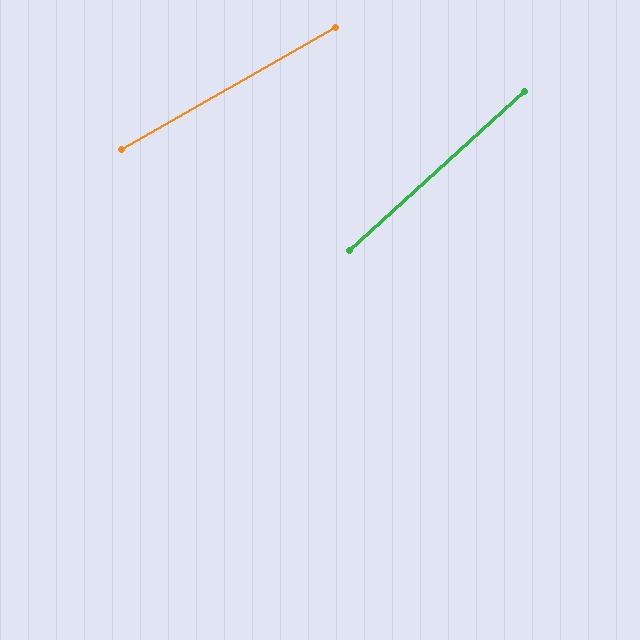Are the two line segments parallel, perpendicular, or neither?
Neither parallel nor perpendicular — they differ by about 13°.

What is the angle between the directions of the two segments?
Approximately 13 degrees.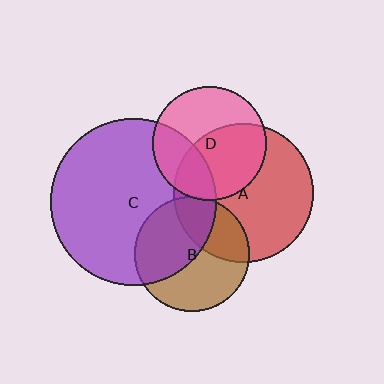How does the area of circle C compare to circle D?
Approximately 2.1 times.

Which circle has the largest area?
Circle C (purple).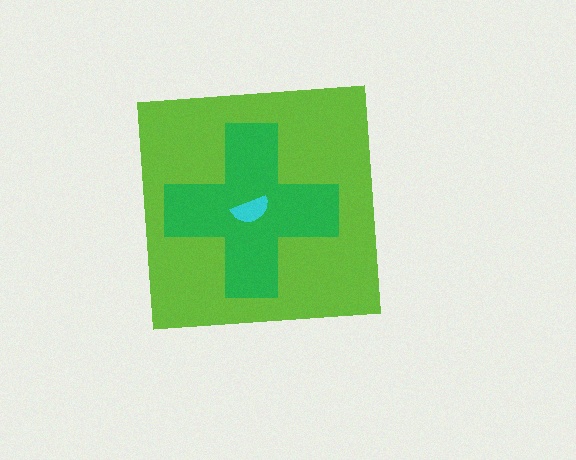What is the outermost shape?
The lime square.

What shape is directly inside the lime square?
The green cross.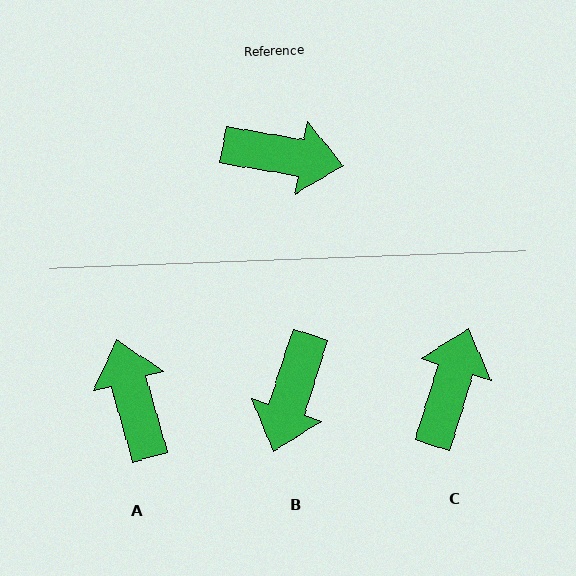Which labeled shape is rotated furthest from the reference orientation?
A, about 116 degrees away.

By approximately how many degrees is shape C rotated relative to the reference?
Approximately 82 degrees counter-clockwise.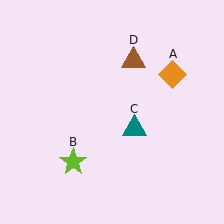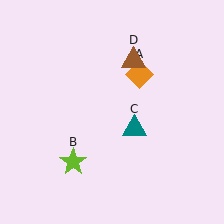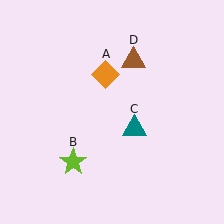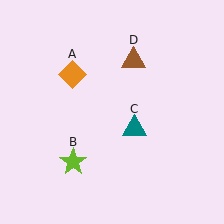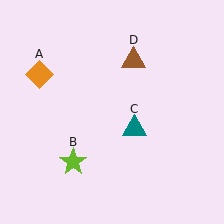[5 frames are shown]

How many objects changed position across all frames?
1 object changed position: orange diamond (object A).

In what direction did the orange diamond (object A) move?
The orange diamond (object A) moved left.